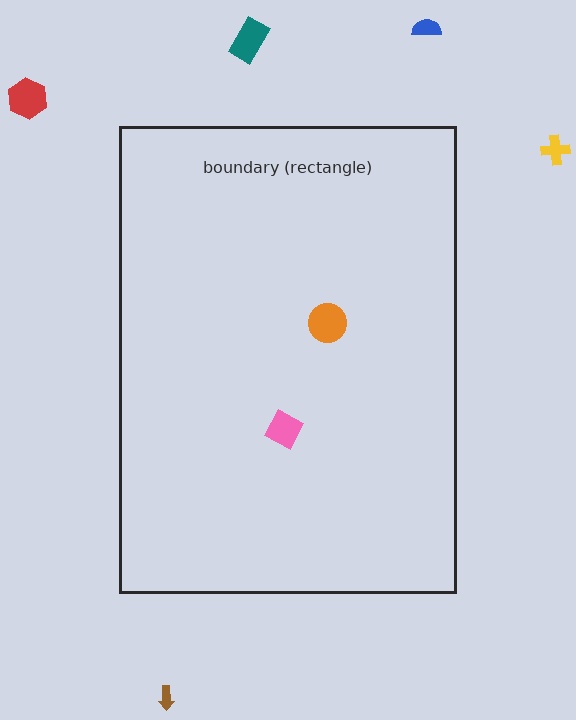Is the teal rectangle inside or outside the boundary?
Outside.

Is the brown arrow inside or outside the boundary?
Outside.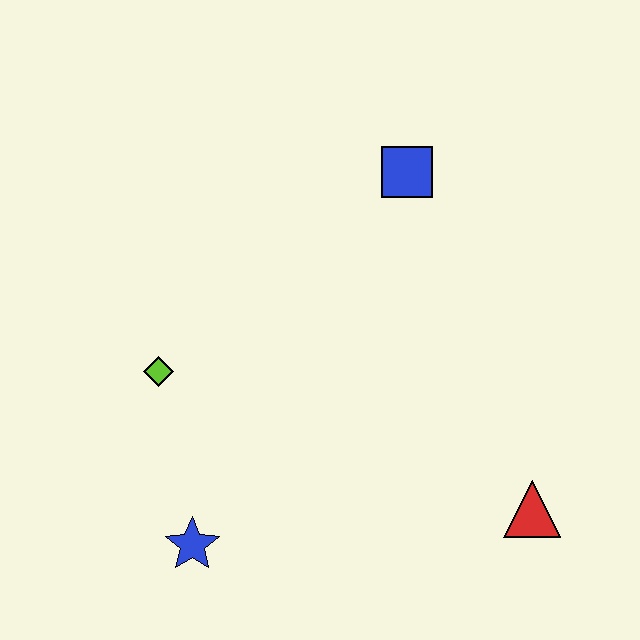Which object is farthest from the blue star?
The blue square is farthest from the blue star.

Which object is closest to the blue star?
The lime diamond is closest to the blue star.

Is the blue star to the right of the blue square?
No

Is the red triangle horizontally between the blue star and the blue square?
No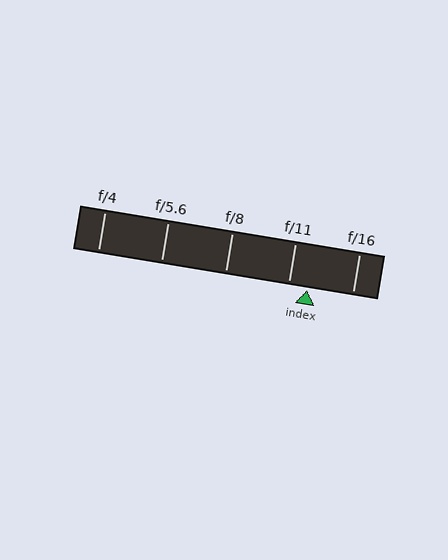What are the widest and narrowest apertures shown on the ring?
The widest aperture shown is f/4 and the narrowest is f/16.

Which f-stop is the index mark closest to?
The index mark is closest to f/11.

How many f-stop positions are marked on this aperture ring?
There are 5 f-stop positions marked.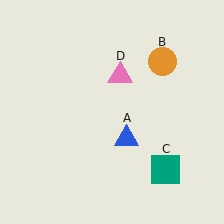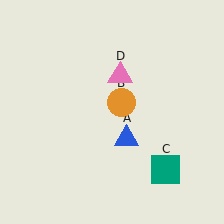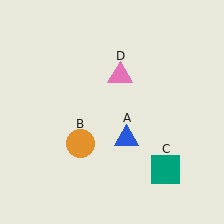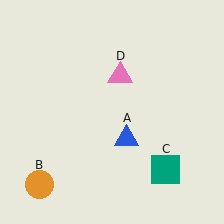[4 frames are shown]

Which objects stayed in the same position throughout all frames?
Blue triangle (object A) and teal square (object C) and pink triangle (object D) remained stationary.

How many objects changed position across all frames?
1 object changed position: orange circle (object B).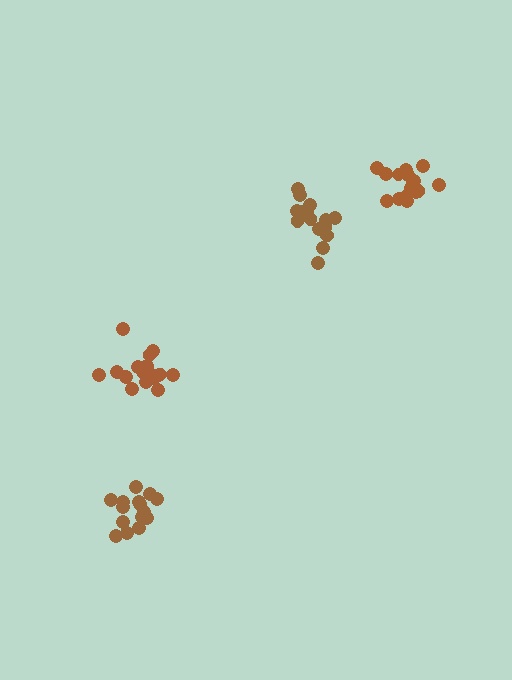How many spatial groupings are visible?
There are 4 spatial groupings.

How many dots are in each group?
Group 1: 17 dots, Group 2: 17 dots, Group 3: 16 dots, Group 4: 15 dots (65 total).